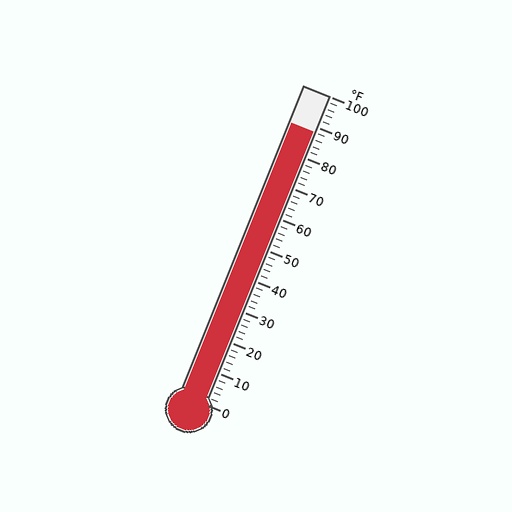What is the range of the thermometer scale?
The thermometer scale ranges from 0°F to 100°F.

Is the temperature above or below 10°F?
The temperature is above 10°F.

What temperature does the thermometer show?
The thermometer shows approximately 88°F.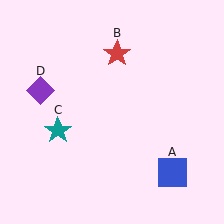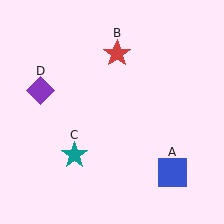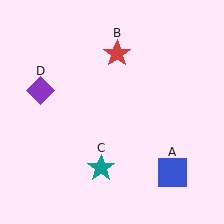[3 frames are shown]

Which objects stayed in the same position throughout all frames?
Blue square (object A) and red star (object B) and purple diamond (object D) remained stationary.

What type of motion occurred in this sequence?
The teal star (object C) rotated counterclockwise around the center of the scene.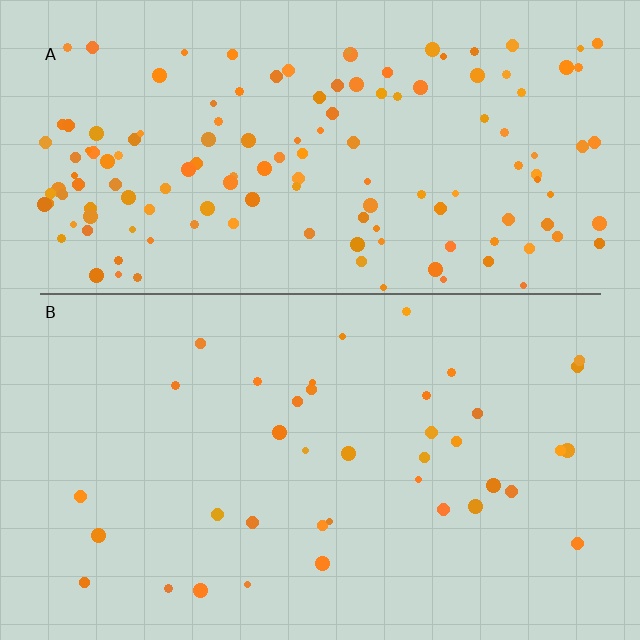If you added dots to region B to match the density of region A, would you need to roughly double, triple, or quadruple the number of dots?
Approximately quadruple.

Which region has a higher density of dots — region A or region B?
A (the top).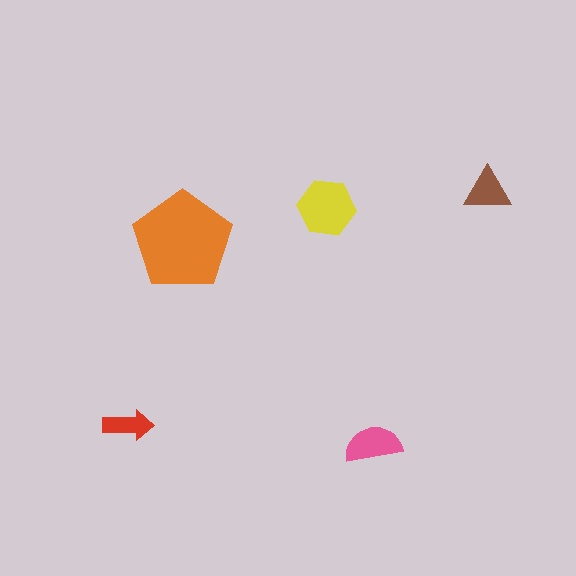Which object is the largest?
The orange pentagon.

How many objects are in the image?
There are 5 objects in the image.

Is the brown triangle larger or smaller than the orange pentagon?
Smaller.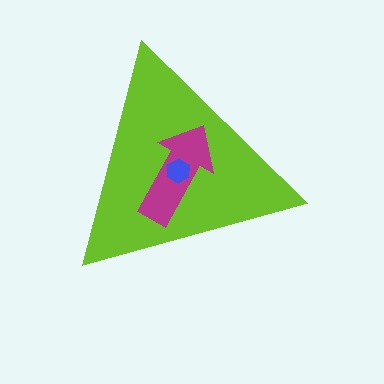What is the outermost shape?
The lime triangle.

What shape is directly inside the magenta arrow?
The blue hexagon.